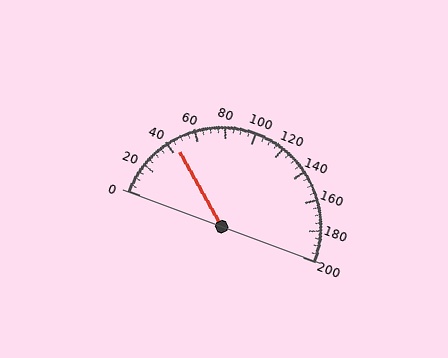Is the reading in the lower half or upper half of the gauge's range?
The reading is in the lower half of the range (0 to 200).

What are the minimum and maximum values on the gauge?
The gauge ranges from 0 to 200.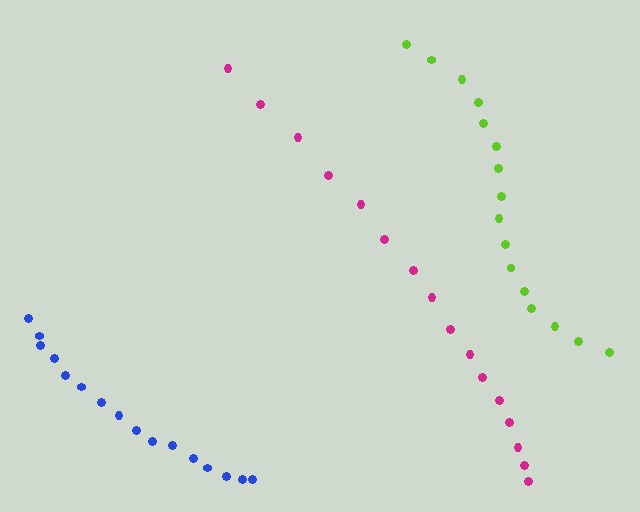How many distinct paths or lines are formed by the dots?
There are 3 distinct paths.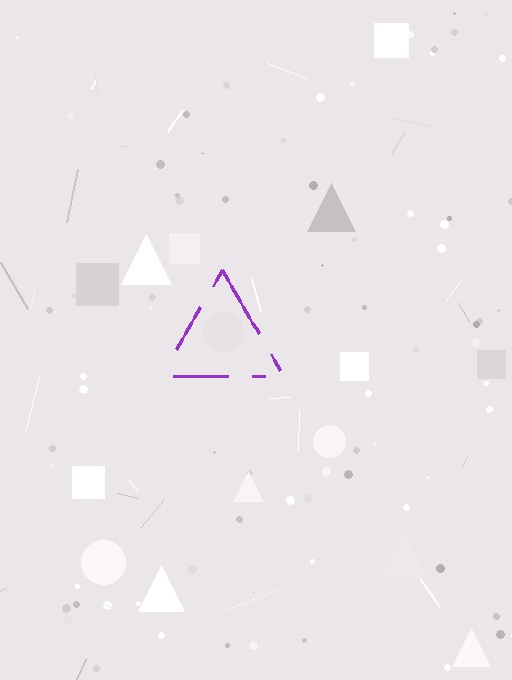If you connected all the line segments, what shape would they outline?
They would outline a triangle.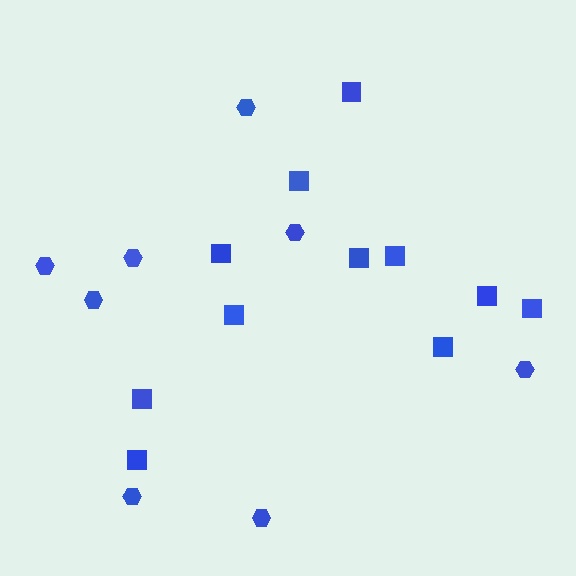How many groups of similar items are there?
There are 2 groups: one group of squares (11) and one group of hexagons (8).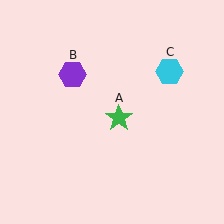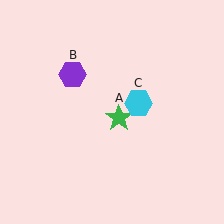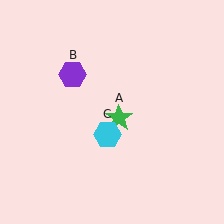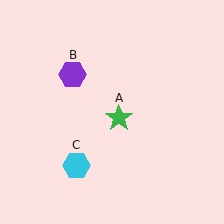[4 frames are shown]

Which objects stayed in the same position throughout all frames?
Green star (object A) and purple hexagon (object B) remained stationary.